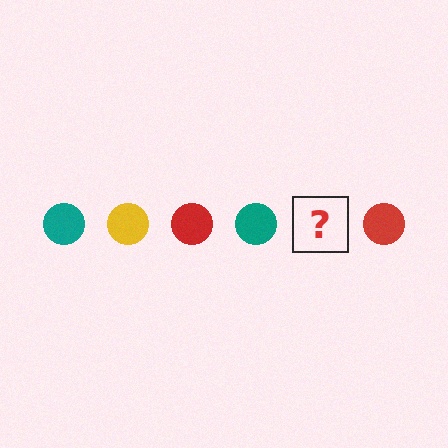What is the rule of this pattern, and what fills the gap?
The rule is that the pattern cycles through teal, yellow, red circles. The gap should be filled with a yellow circle.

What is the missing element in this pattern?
The missing element is a yellow circle.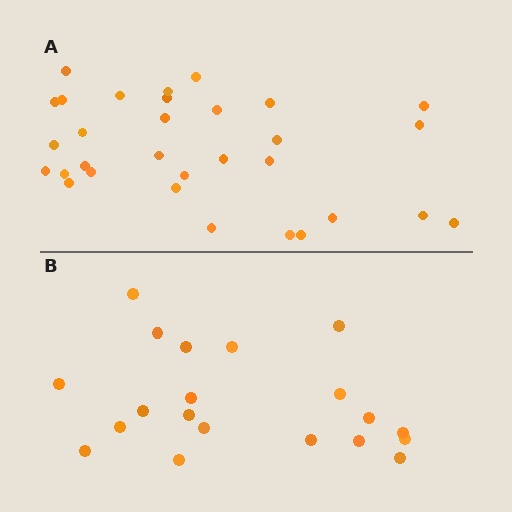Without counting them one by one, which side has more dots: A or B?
Region A (the top region) has more dots.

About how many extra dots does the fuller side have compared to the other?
Region A has roughly 12 or so more dots than region B.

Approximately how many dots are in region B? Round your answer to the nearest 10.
About 20 dots.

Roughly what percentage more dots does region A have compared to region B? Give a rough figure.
About 55% more.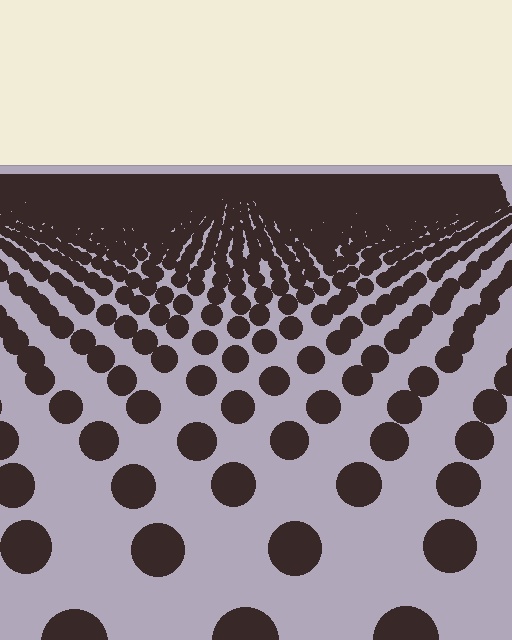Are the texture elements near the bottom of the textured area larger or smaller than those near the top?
Larger. Near the bottom, elements are closer to the viewer and appear at a bigger on-screen size.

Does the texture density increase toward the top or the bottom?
Density increases toward the top.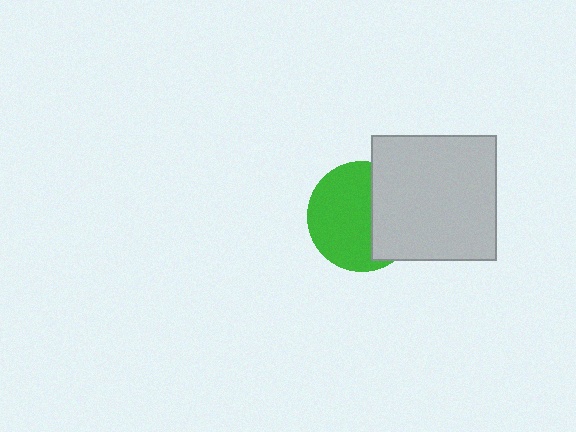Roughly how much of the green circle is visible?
About half of it is visible (roughly 62%).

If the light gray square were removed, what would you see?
You would see the complete green circle.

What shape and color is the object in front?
The object in front is a light gray square.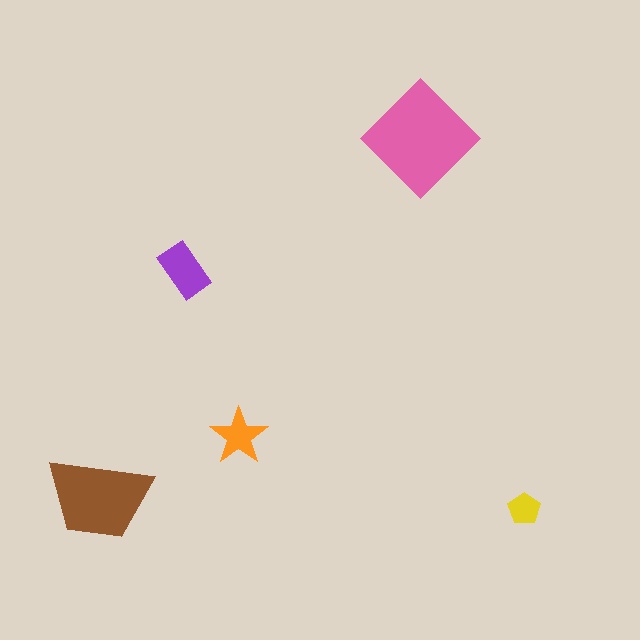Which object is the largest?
The pink diamond.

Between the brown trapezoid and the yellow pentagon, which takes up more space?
The brown trapezoid.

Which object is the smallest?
The yellow pentagon.